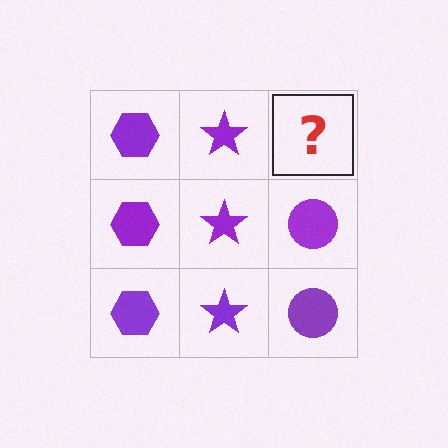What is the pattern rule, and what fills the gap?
The rule is that each column has a consistent shape. The gap should be filled with a purple circle.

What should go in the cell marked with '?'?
The missing cell should contain a purple circle.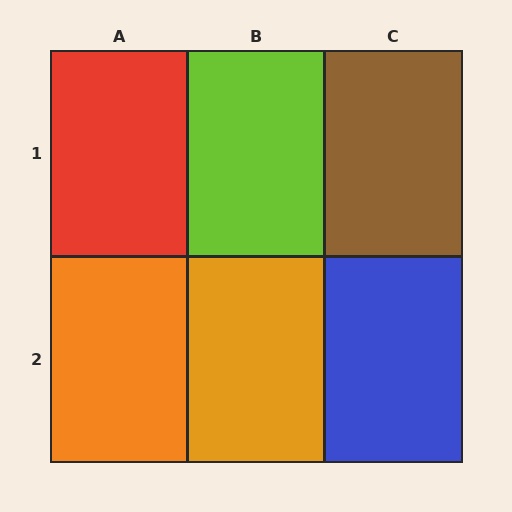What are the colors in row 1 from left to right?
Red, lime, brown.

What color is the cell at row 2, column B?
Orange.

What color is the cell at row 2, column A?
Orange.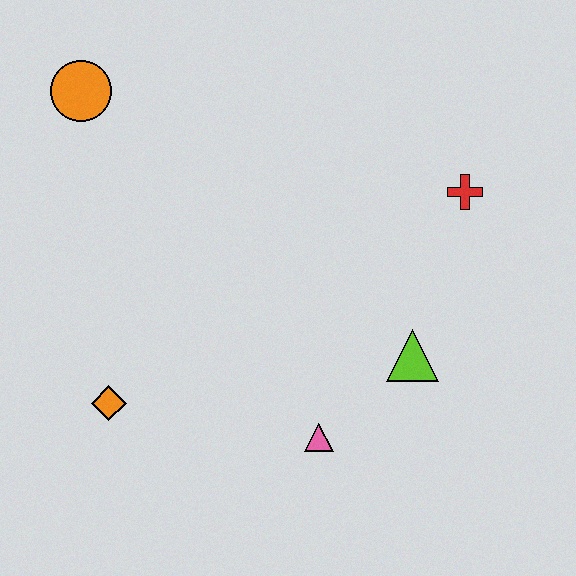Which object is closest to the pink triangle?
The lime triangle is closest to the pink triangle.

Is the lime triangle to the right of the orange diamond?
Yes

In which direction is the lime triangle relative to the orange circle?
The lime triangle is to the right of the orange circle.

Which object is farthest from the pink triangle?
The orange circle is farthest from the pink triangle.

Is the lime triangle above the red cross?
No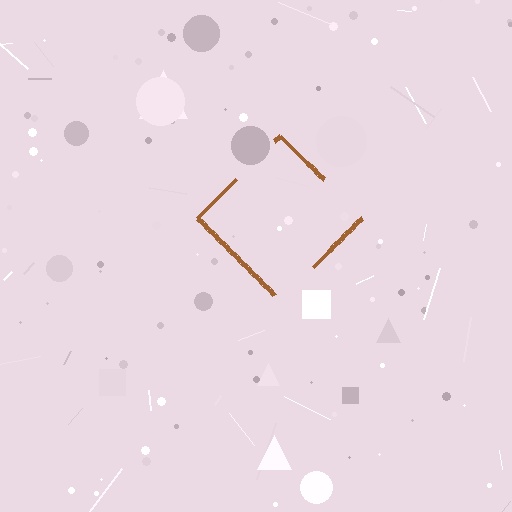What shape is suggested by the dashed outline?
The dashed outline suggests a diamond.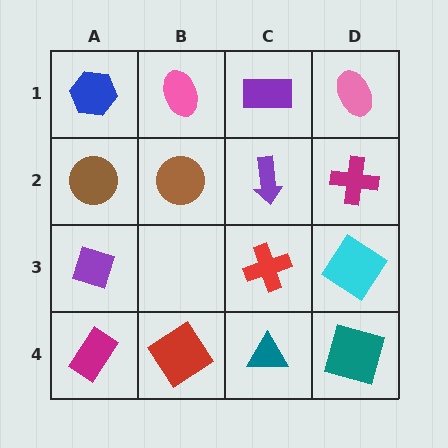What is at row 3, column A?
A purple diamond.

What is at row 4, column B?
A red diamond.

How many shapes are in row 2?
4 shapes.